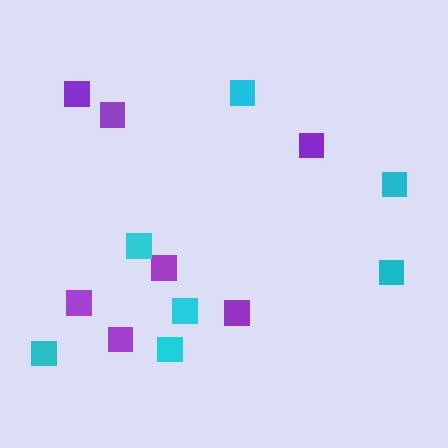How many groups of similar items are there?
There are 2 groups: one group of purple squares (7) and one group of cyan squares (7).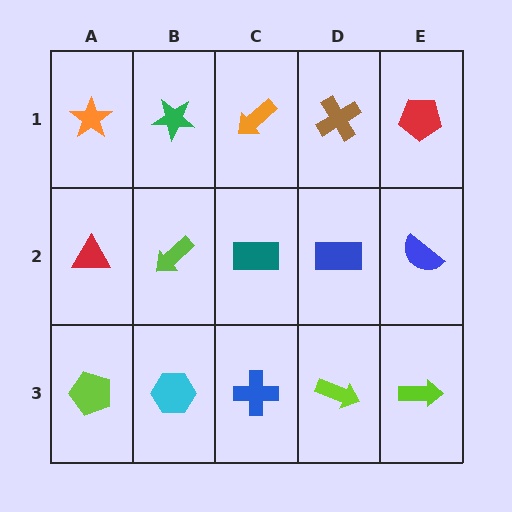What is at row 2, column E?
A blue semicircle.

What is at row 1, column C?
An orange arrow.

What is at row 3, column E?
A lime arrow.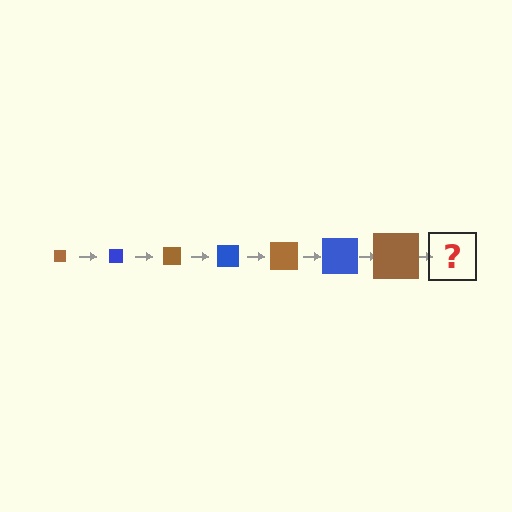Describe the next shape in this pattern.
It should be a blue square, larger than the previous one.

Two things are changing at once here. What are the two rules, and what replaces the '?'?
The two rules are that the square grows larger each step and the color cycles through brown and blue. The '?' should be a blue square, larger than the previous one.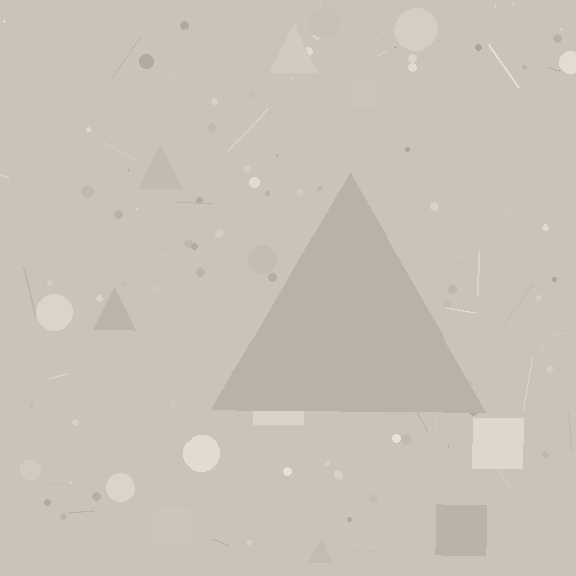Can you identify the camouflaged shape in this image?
The camouflaged shape is a triangle.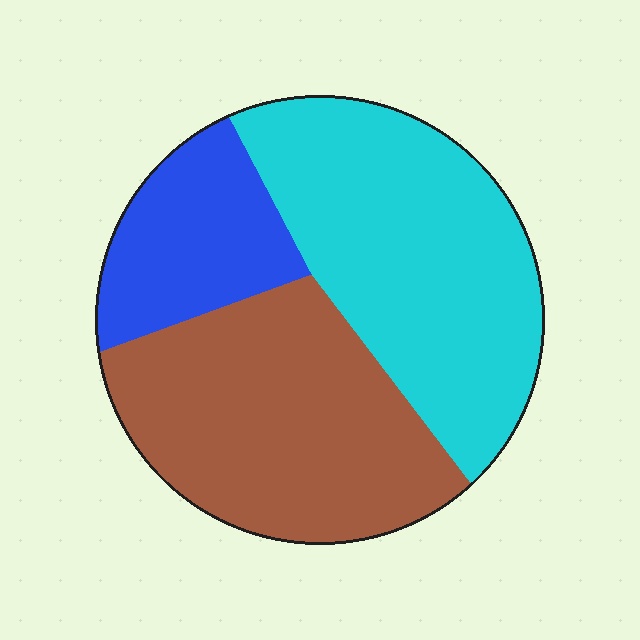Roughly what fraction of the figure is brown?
Brown covers 40% of the figure.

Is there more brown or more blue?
Brown.